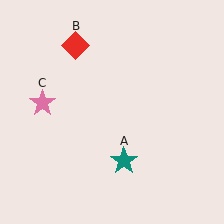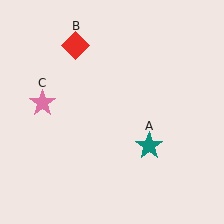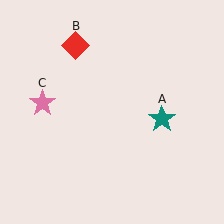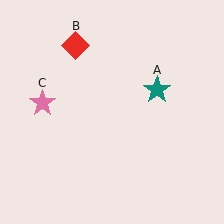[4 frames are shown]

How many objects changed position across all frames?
1 object changed position: teal star (object A).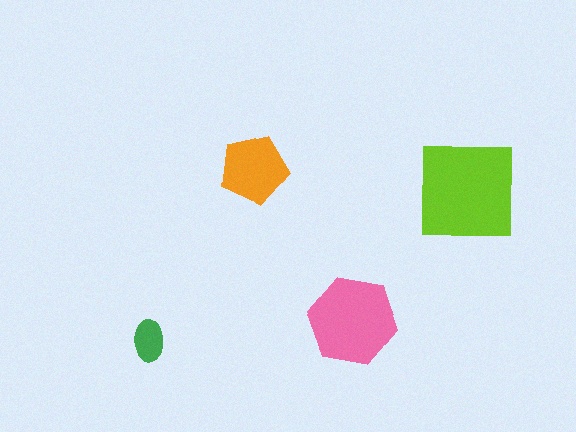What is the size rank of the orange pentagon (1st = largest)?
3rd.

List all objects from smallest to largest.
The green ellipse, the orange pentagon, the pink hexagon, the lime square.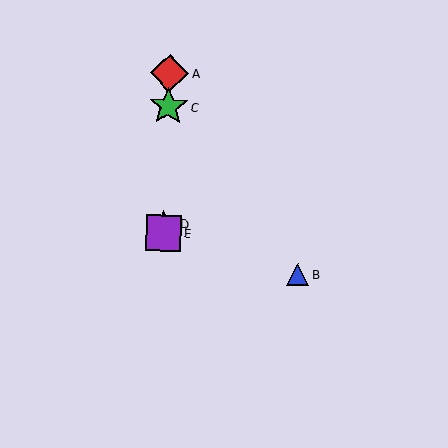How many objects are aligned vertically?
4 objects (A, C, D, E) are aligned vertically.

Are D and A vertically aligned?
Yes, both are at x≈164.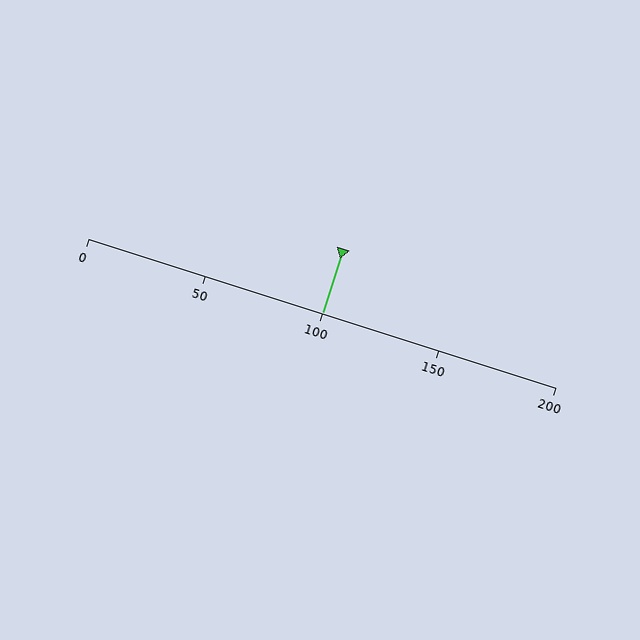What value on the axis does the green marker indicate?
The marker indicates approximately 100.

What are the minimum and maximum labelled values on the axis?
The axis runs from 0 to 200.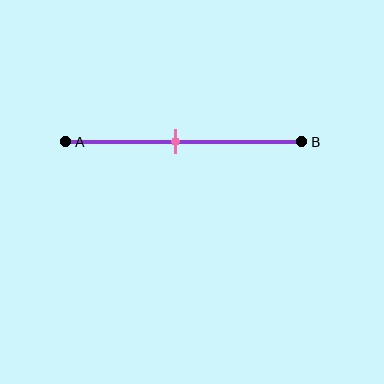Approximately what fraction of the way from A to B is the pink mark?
The pink mark is approximately 45% of the way from A to B.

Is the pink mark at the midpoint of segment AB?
No, the mark is at about 45% from A, not at the 50% midpoint.